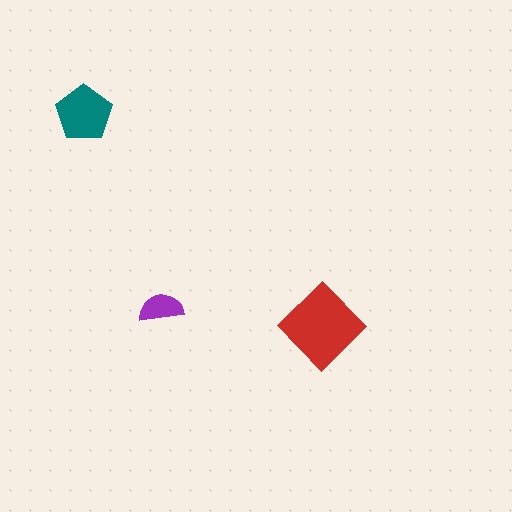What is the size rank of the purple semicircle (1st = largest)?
3rd.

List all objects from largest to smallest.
The red diamond, the teal pentagon, the purple semicircle.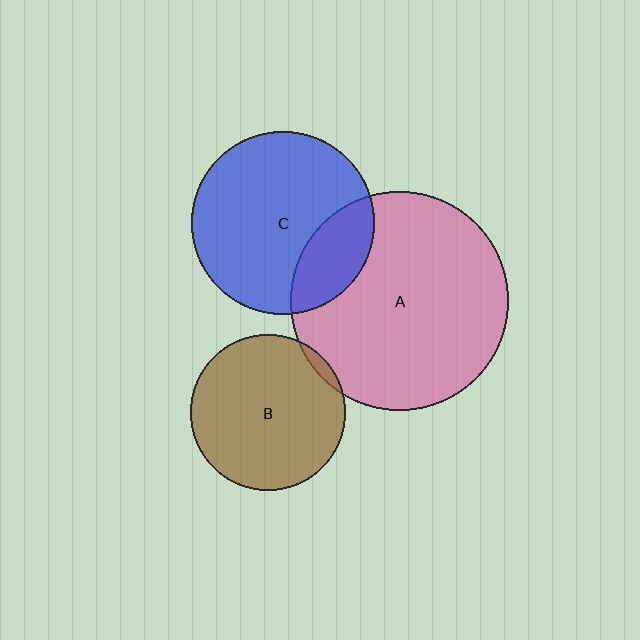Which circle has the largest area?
Circle A (pink).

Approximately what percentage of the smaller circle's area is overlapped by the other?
Approximately 5%.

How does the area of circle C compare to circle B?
Approximately 1.4 times.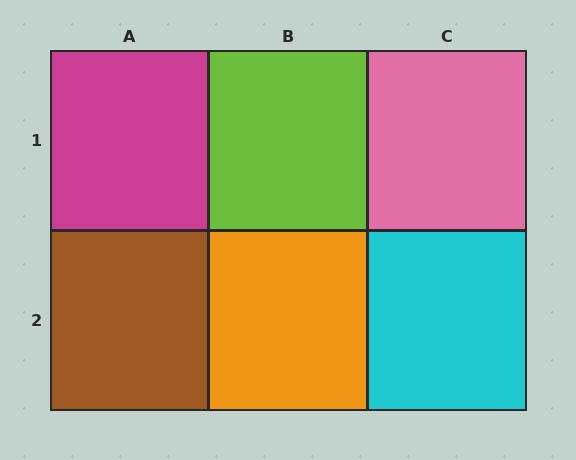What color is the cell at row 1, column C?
Pink.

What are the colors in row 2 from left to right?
Brown, orange, cyan.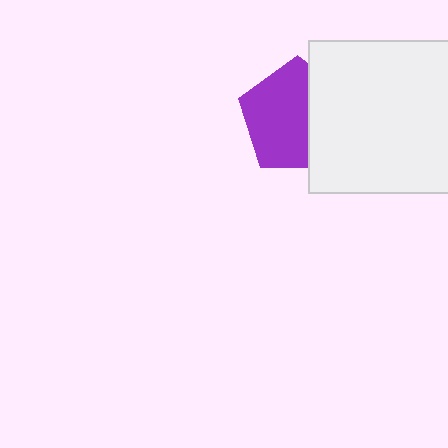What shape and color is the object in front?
The object in front is a white square.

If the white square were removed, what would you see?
You would see the complete purple pentagon.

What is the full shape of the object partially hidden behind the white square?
The partially hidden object is a purple pentagon.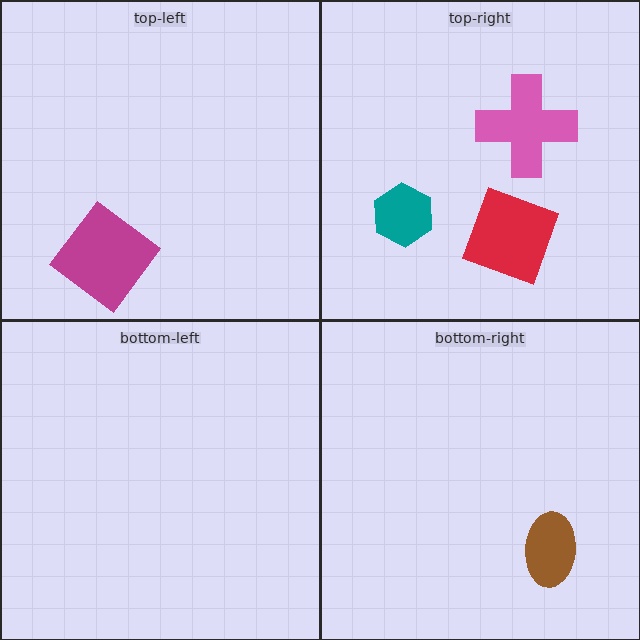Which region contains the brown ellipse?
The bottom-right region.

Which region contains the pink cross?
The top-right region.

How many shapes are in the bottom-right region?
1.